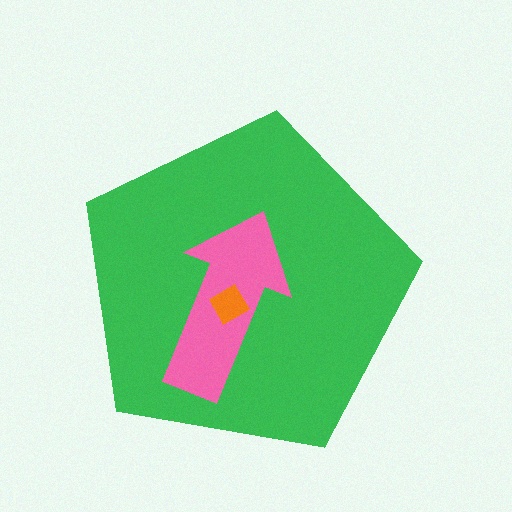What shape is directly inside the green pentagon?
The pink arrow.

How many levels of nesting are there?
3.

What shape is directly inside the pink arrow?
The orange diamond.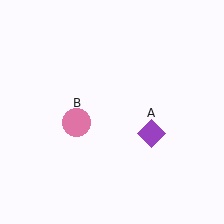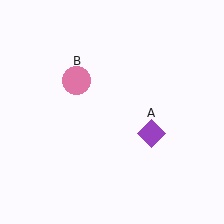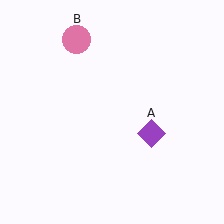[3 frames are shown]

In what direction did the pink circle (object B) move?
The pink circle (object B) moved up.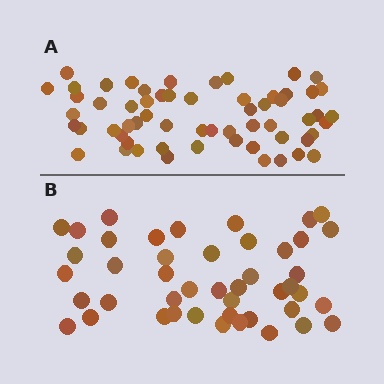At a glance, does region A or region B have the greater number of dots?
Region A (the top region) has more dots.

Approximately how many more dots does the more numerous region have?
Region A has approximately 15 more dots than region B.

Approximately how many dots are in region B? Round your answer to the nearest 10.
About 40 dots. (The exact count is 45, which rounds to 40.)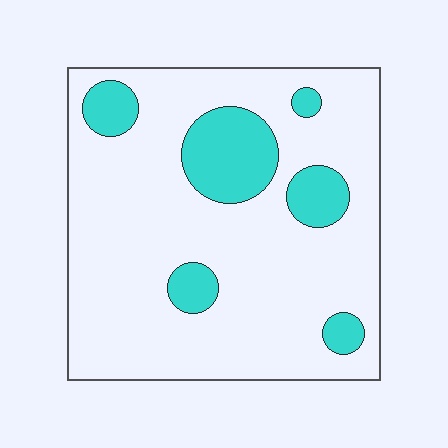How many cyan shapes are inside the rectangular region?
6.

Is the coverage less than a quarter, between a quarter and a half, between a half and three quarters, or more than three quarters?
Less than a quarter.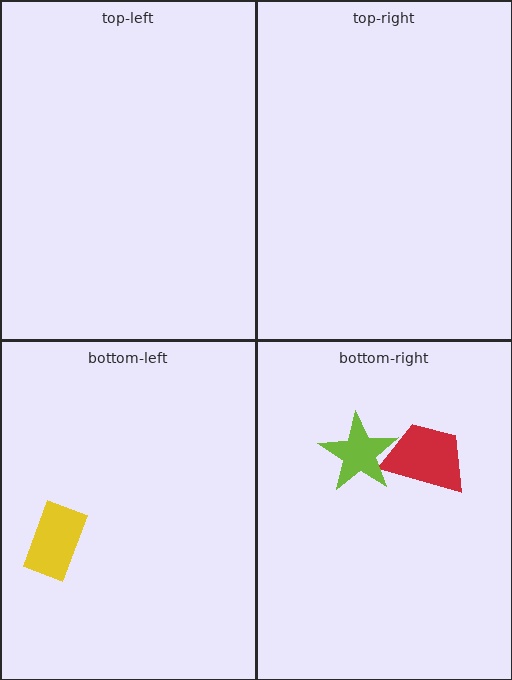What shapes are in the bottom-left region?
The yellow rectangle.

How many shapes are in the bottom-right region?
2.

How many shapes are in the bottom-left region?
1.